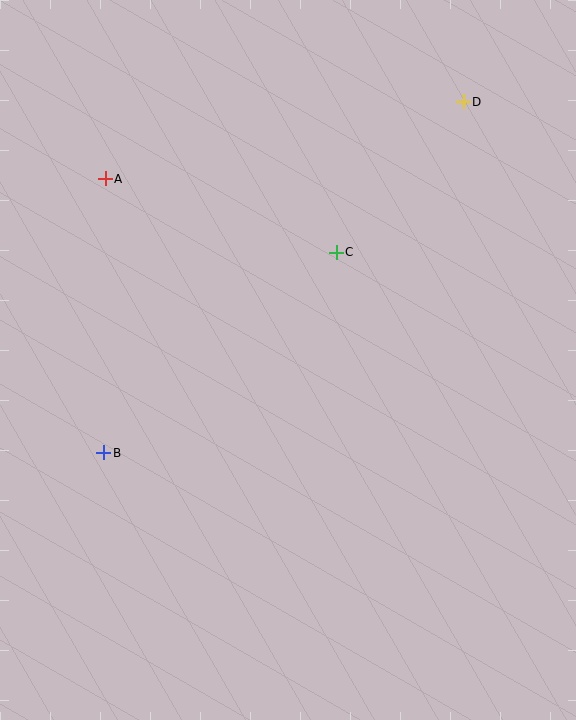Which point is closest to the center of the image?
Point C at (336, 252) is closest to the center.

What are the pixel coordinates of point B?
Point B is at (104, 453).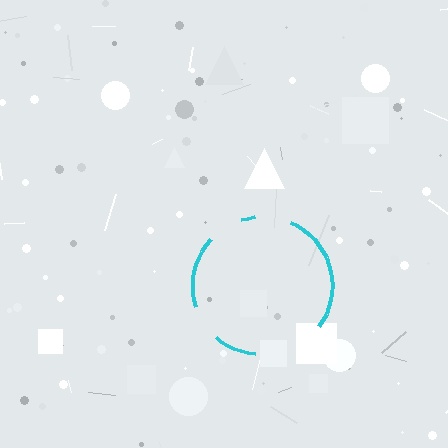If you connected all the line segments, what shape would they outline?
They would outline a circle.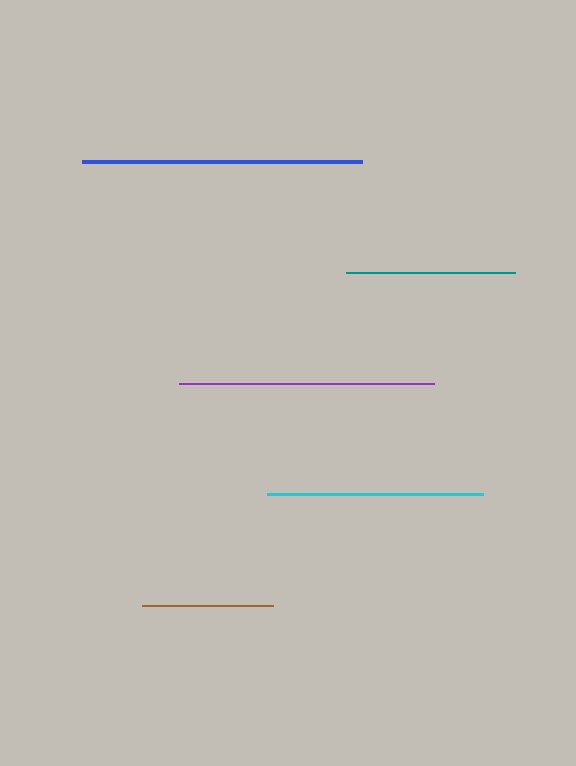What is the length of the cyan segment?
The cyan segment is approximately 216 pixels long.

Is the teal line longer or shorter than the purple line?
The purple line is longer than the teal line.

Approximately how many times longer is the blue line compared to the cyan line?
The blue line is approximately 1.3 times the length of the cyan line.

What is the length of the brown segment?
The brown segment is approximately 131 pixels long.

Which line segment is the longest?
The blue line is the longest at approximately 281 pixels.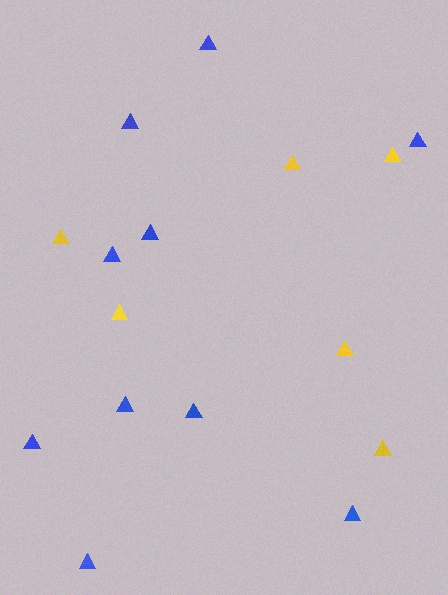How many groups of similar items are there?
There are 2 groups: one group of blue triangles (10) and one group of yellow triangles (6).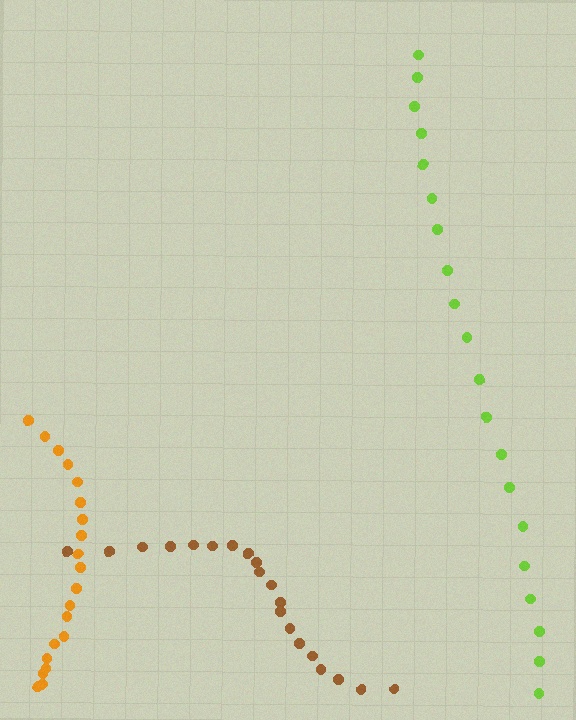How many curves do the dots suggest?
There are 3 distinct paths.